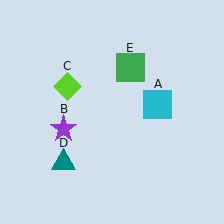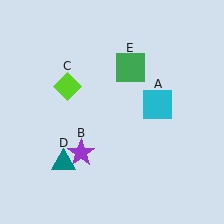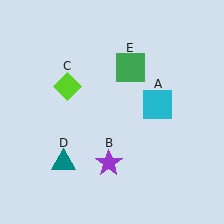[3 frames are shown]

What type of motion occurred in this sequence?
The purple star (object B) rotated counterclockwise around the center of the scene.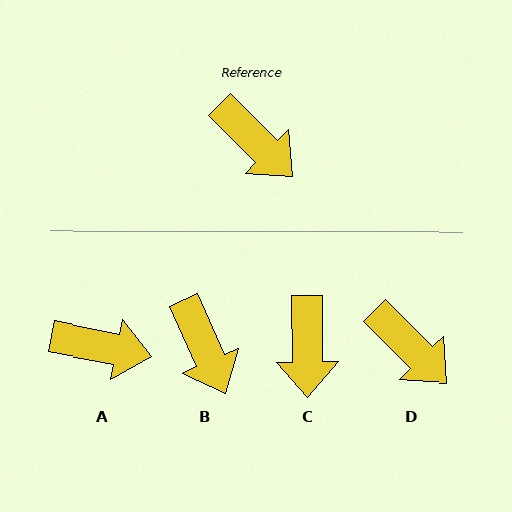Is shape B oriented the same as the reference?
No, it is off by about 21 degrees.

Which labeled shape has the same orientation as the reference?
D.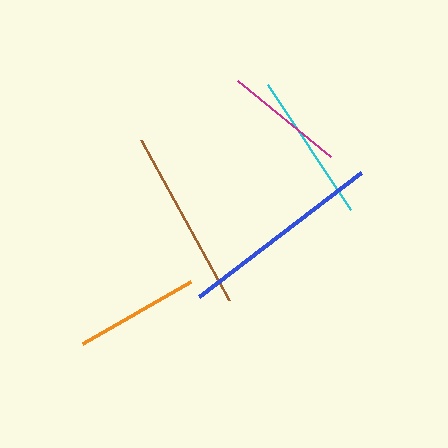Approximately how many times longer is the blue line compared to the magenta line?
The blue line is approximately 1.7 times the length of the magenta line.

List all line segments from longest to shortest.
From longest to shortest: blue, brown, cyan, orange, magenta.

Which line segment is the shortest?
The magenta line is the shortest at approximately 120 pixels.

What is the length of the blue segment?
The blue segment is approximately 204 pixels long.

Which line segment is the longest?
The blue line is the longest at approximately 204 pixels.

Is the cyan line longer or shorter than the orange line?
The cyan line is longer than the orange line.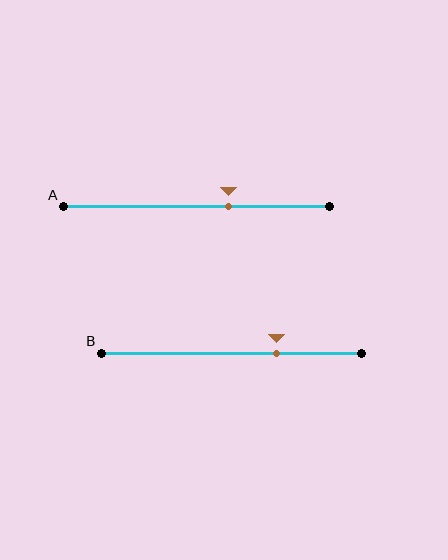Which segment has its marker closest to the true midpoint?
Segment A has its marker closest to the true midpoint.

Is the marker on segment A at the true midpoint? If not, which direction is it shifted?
No, the marker on segment A is shifted to the right by about 12% of the segment length.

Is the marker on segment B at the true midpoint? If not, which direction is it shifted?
No, the marker on segment B is shifted to the right by about 17% of the segment length.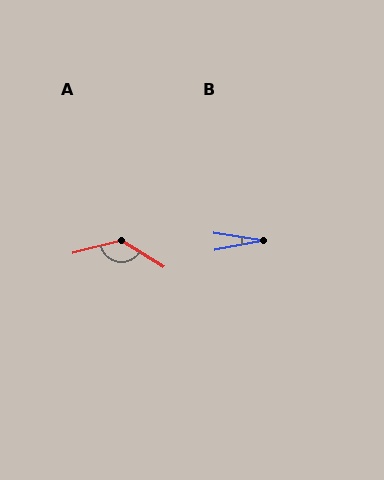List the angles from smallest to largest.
B (19°), A (133°).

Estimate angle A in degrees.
Approximately 133 degrees.